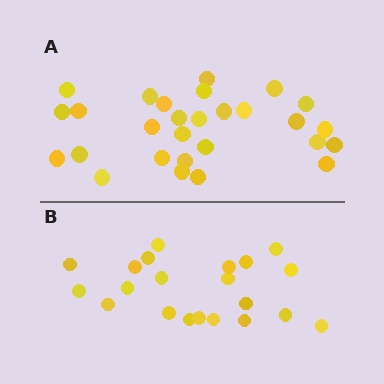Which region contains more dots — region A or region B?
Region A (the top region) has more dots.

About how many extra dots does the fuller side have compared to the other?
Region A has roughly 8 or so more dots than region B.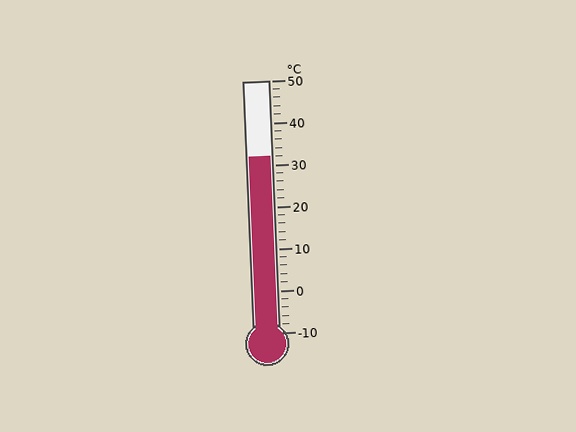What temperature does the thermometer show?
The thermometer shows approximately 32°C.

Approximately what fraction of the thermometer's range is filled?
The thermometer is filled to approximately 70% of its range.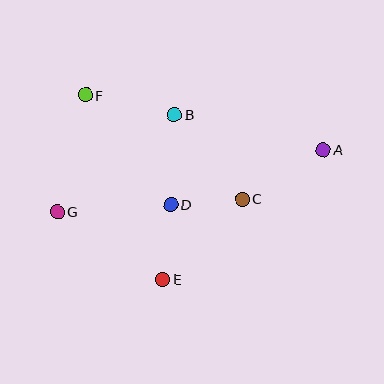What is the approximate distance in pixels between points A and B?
The distance between A and B is approximately 153 pixels.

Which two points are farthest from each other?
Points A and G are farthest from each other.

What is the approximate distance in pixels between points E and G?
The distance between E and G is approximately 125 pixels.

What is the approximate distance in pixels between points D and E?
The distance between D and E is approximately 75 pixels.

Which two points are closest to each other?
Points C and D are closest to each other.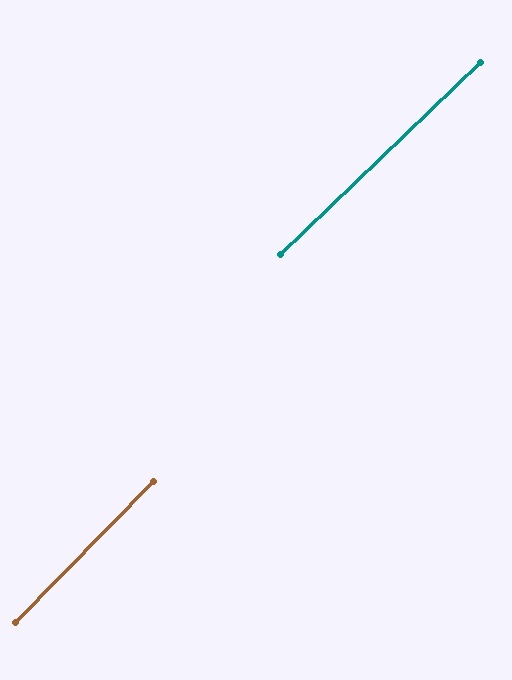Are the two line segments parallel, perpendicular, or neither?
Parallel — their directions differ by only 1.8°.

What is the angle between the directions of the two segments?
Approximately 2 degrees.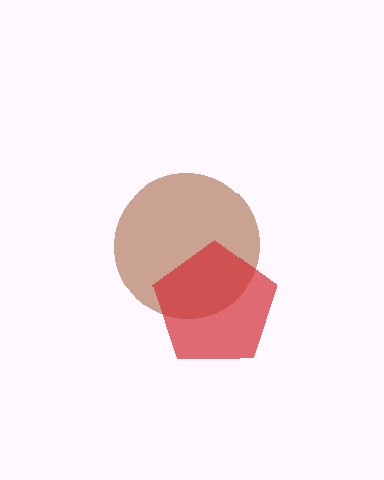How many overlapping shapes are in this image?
There are 2 overlapping shapes in the image.